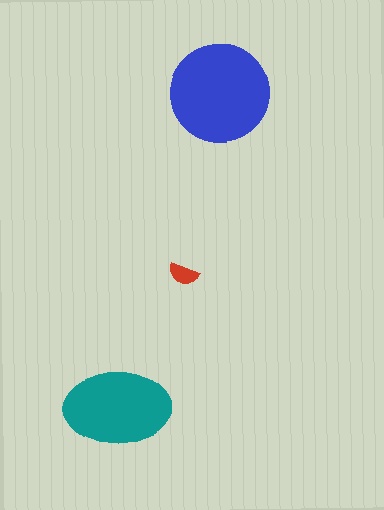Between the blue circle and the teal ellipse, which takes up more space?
The blue circle.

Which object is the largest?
The blue circle.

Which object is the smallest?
The red semicircle.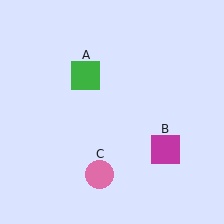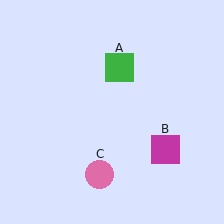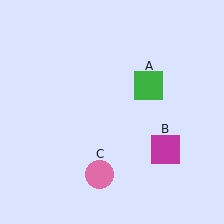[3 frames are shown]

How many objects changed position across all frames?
1 object changed position: green square (object A).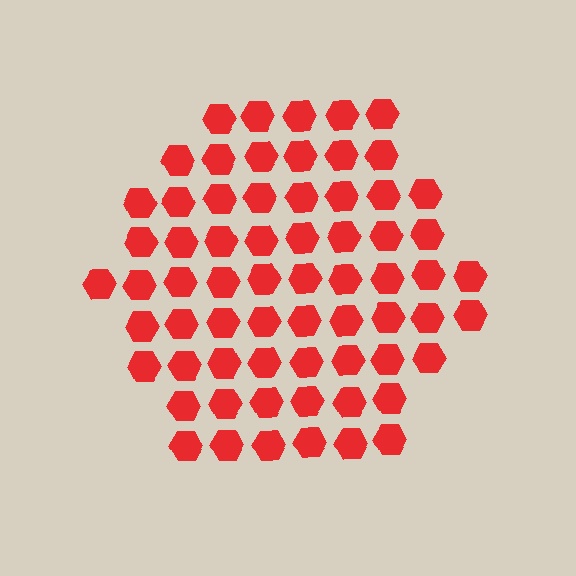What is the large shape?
The large shape is a hexagon.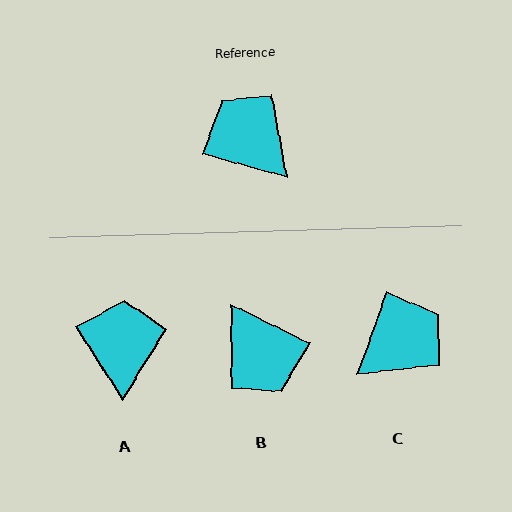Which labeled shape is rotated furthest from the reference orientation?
B, about 169 degrees away.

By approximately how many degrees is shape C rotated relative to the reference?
Approximately 94 degrees clockwise.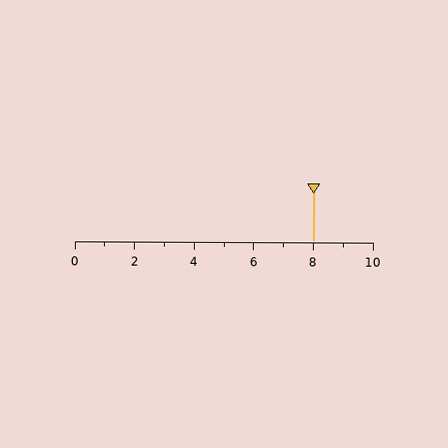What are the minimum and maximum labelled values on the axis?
The axis runs from 0 to 10.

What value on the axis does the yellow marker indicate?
The marker indicates approximately 8.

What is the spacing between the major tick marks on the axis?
The major ticks are spaced 2 apart.